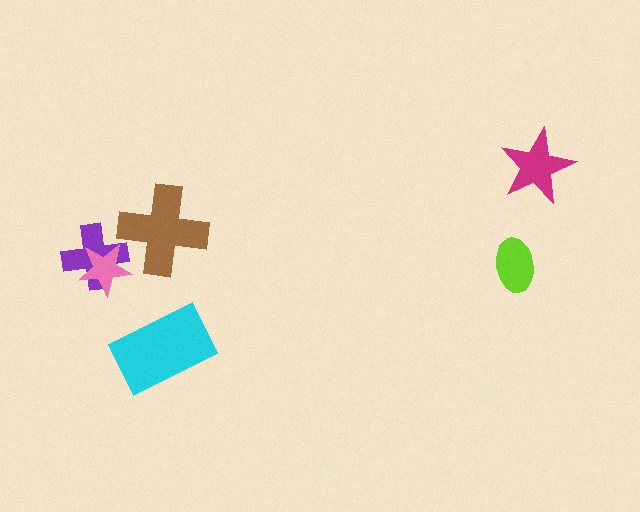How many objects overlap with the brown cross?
0 objects overlap with the brown cross.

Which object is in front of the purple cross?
The pink star is in front of the purple cross.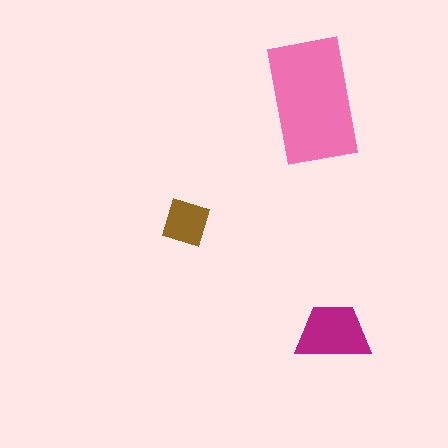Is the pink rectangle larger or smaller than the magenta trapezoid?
Larger.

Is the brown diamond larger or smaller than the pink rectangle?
Smaller.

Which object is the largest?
The pink rectangle.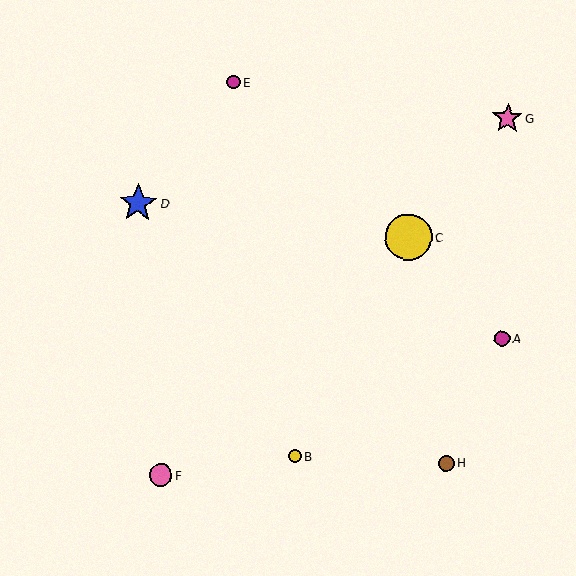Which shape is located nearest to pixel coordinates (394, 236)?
The yellow circle (labeled C) at (409, 237) is nearest to that location.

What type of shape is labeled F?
Shape F is a pink circle.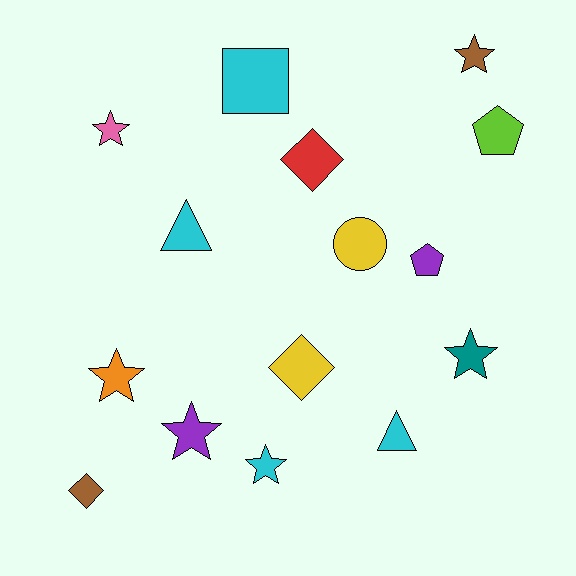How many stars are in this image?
There are 6 stars.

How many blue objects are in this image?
There are no blue objects.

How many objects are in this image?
There are 15 objects.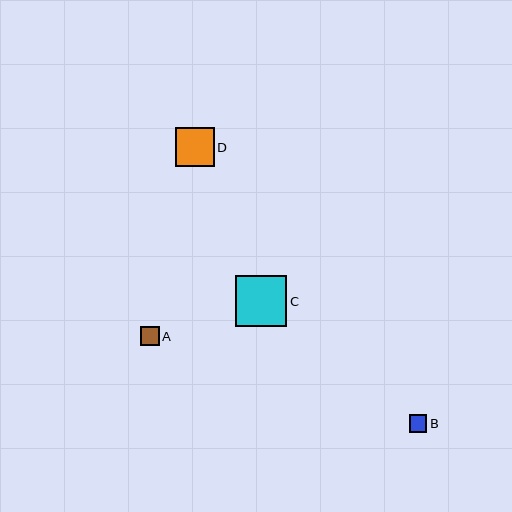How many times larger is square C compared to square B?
Square C is approximately 2.9 times the size of square B.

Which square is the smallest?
Square B is the smallest with a size of approximately 18 pixels.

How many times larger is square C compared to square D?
Square C is approximately 1.3 times the size of square D.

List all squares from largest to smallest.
From largest to smallest: C, D, A, B.